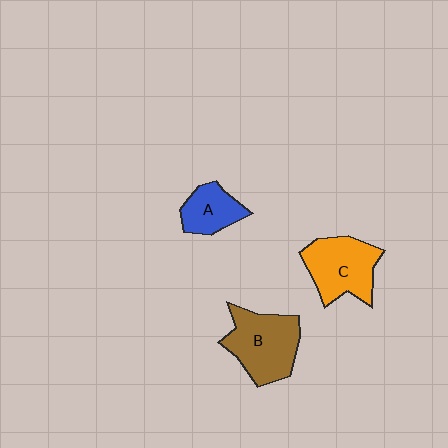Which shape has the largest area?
Shape B (brown).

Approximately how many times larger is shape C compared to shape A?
Approximately 1.6 times.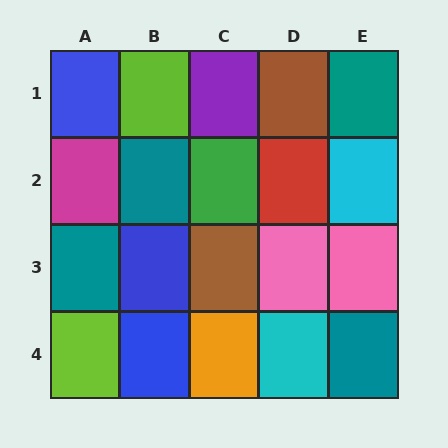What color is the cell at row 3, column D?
Pink.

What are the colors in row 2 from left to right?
Magenta, teal, green, red, cyan.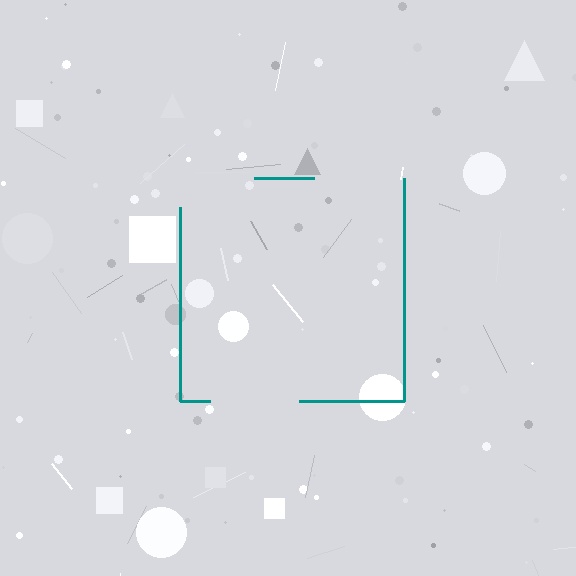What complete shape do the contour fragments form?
The contour fragments form a square.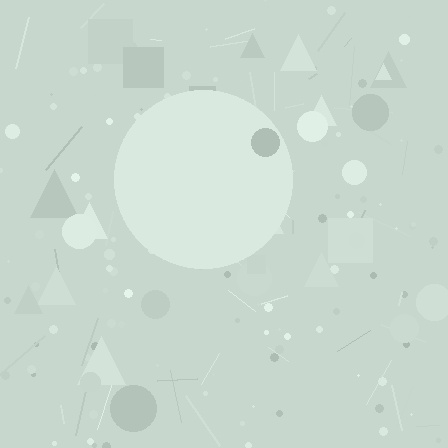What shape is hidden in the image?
A circle is hidden in the image.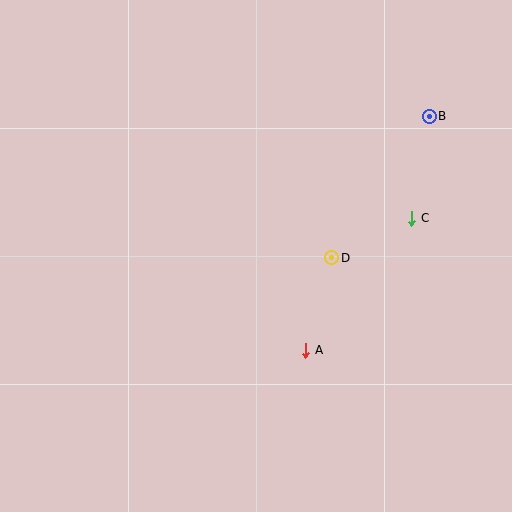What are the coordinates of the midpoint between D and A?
The midpoint between D and A is at (319, 304).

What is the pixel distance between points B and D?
The distance between B and D is 172 pixels.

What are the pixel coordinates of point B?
Point B is at (429, 116).